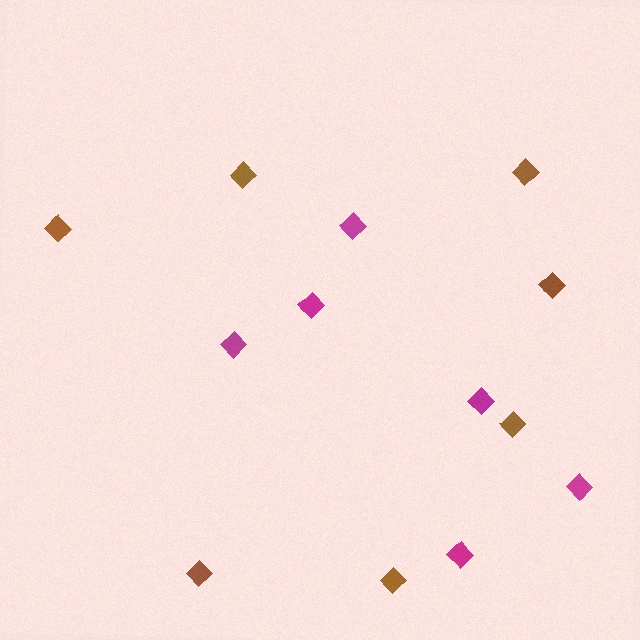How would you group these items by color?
There are 2 groups: one group of magenta diamonds (6) and one group of brown diamonds (7).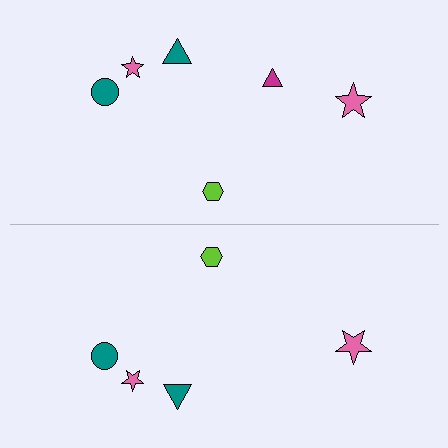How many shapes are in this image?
There are 11 shapes in this image.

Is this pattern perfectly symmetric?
No, the pattern is not perfectly symmetric. A magenta triangle is missing from the bottom side.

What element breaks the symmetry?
A magenta triangle is missing from the bottom side.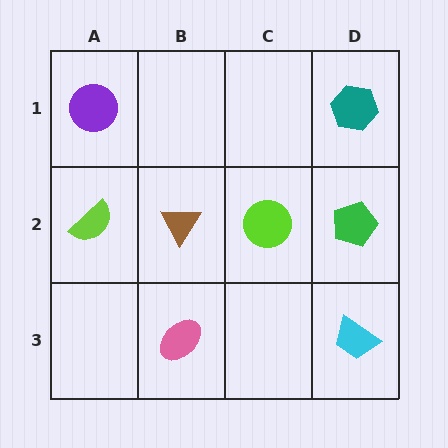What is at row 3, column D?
A cyan trapezoid.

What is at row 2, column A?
A lime semicircle.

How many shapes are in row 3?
2 shapes.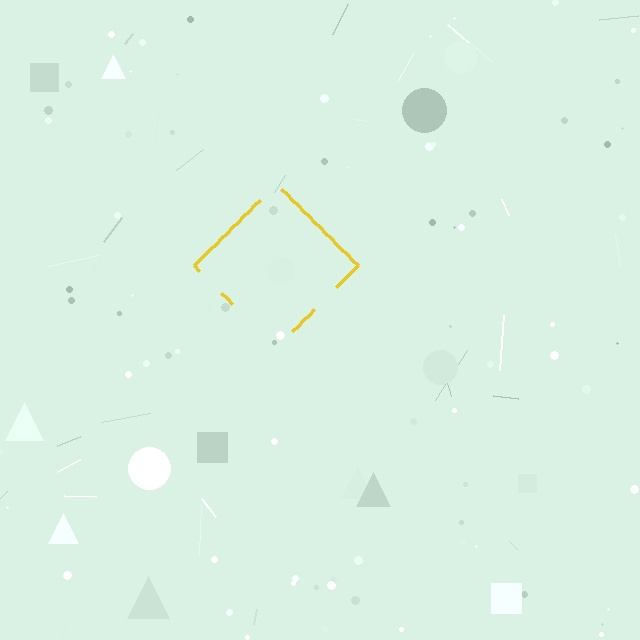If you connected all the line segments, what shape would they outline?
They would outline a diamond.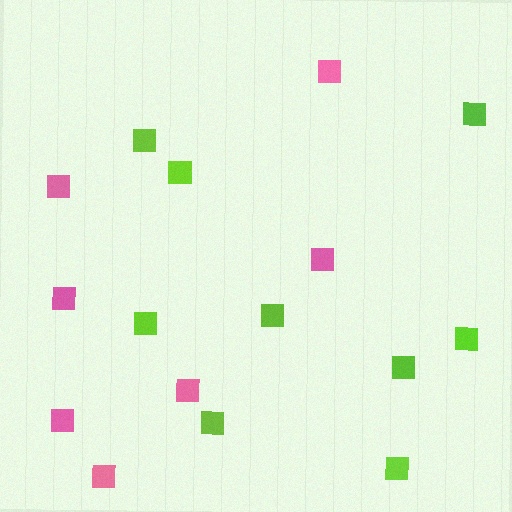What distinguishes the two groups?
There are 2 groups: one group of pink squares (7) and one group of lime squares (9).